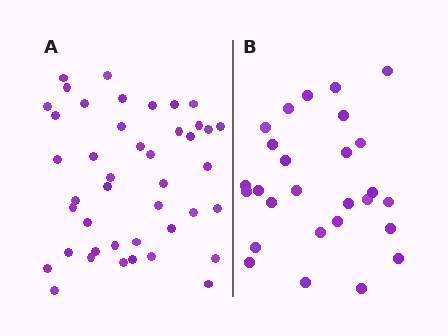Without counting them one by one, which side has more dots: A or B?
Region A (the left region) has more dots.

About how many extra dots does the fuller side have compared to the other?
Region A has approximately 15 more dots than region B.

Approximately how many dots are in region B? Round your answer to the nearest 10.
About 30 dots. (The exact count is 27, which rounds to 30.)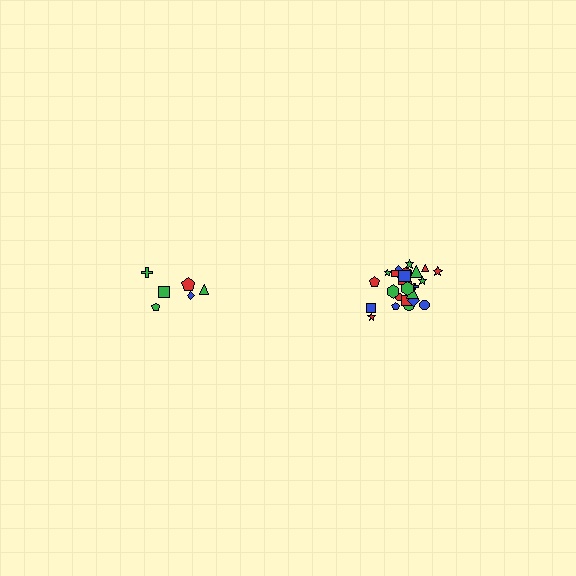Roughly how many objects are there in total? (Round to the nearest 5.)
Roughly 30 objects in total.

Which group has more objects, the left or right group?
The right group.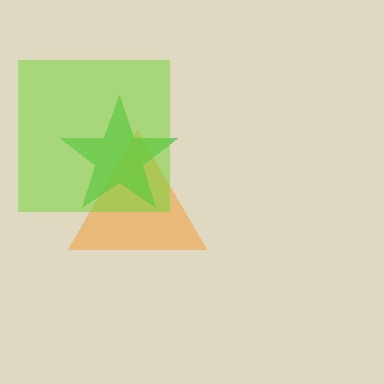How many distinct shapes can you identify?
There are 3 distinct shapes: an orange triangle, a green star, a lime square.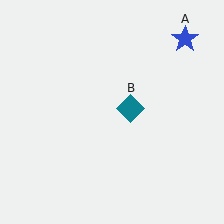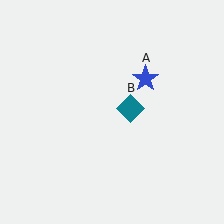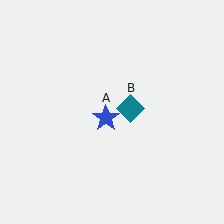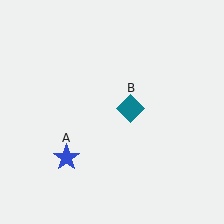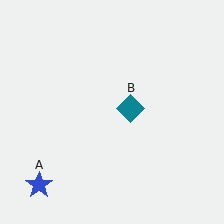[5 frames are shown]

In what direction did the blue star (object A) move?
The blue star (object A) moved down and to the left.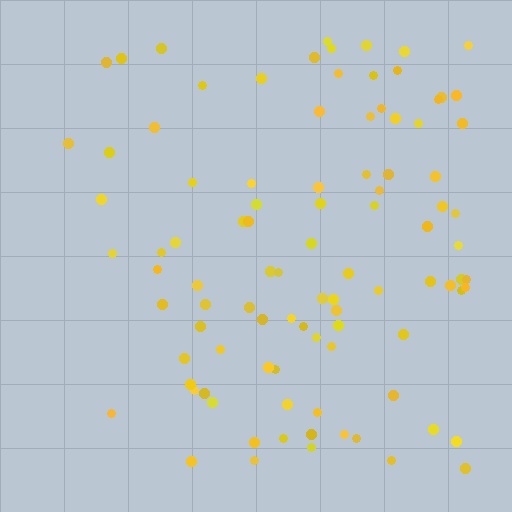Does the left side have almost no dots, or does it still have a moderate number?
Still a moderate number, just noticeably fewer than the right.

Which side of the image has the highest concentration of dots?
The right.